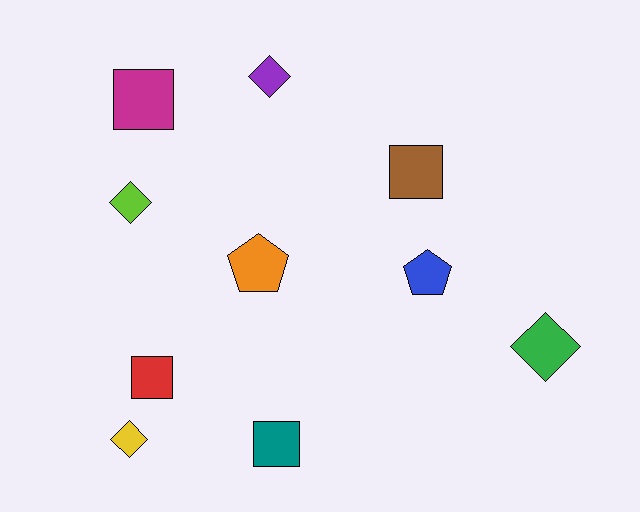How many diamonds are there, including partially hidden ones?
There are 4 diamonds.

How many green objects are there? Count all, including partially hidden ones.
There is 1 green object.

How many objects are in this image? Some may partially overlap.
There are 10 objects.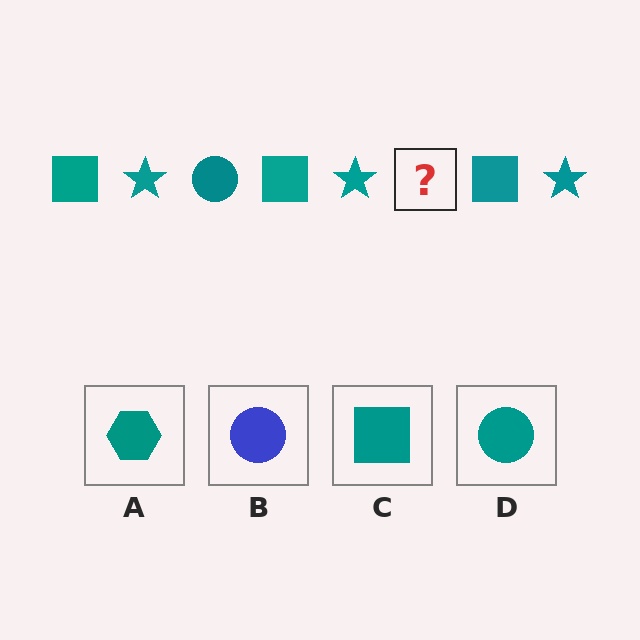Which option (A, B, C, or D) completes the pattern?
D.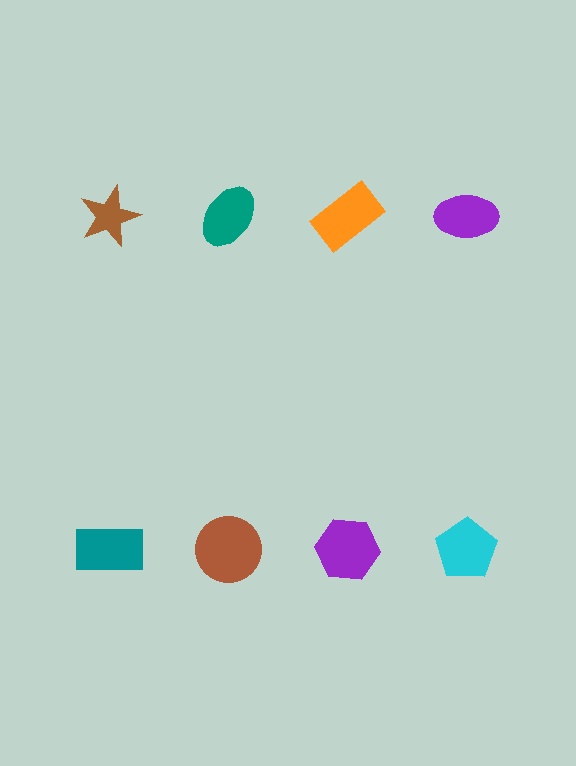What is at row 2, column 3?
A purple hexagon.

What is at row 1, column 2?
A teal ellipse.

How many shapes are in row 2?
4 shapes.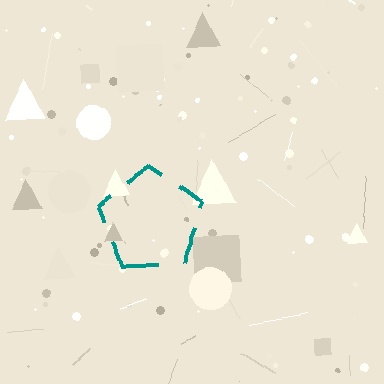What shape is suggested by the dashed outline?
The dashed outline suggests a pentagon.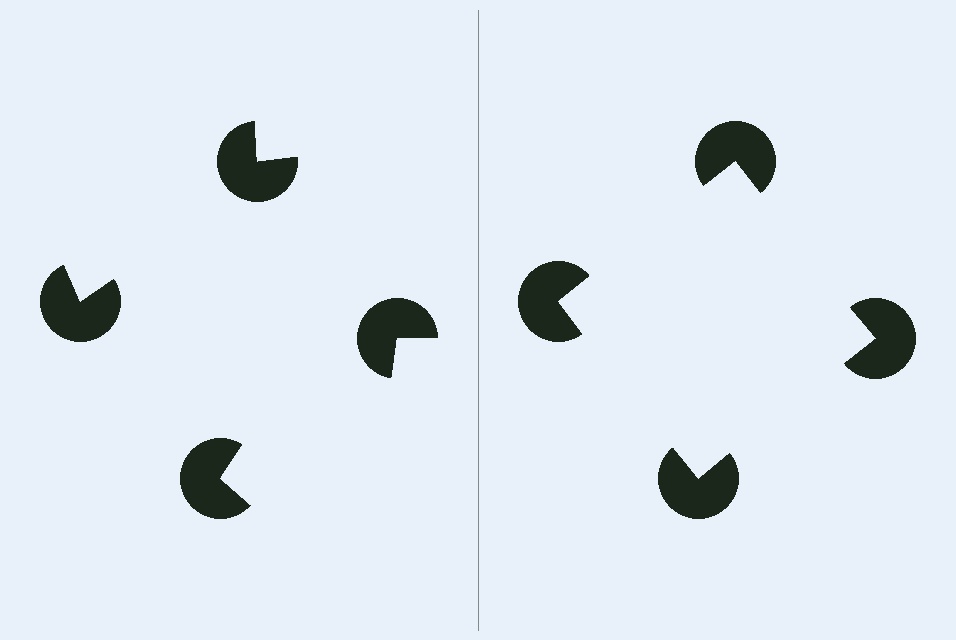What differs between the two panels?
The pac-man discs are positioned identically on both sides; only the wedge orientations differ. On the right they align to a square; on the left they are misaligned.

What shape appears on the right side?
An illusory square.